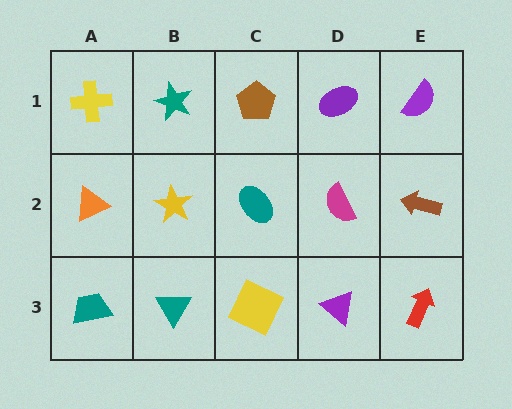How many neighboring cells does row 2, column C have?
4.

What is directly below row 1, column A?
An orange triangle.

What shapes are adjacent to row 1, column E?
A brown arrow (row 2, column E), a purple ellipse (row 1, column D).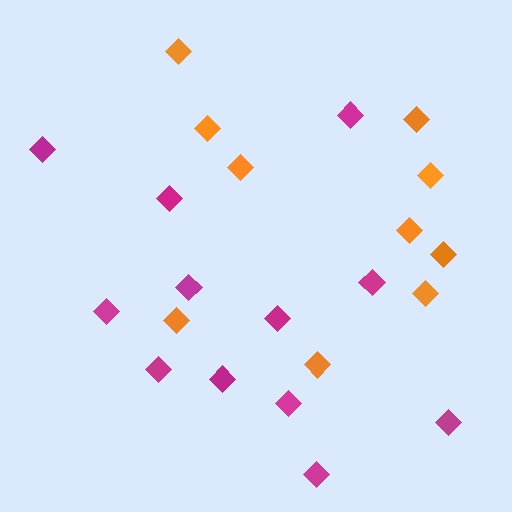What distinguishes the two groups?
There are 2 groups: one group of orange diamonds (10) and one group of magenta diamonds (12).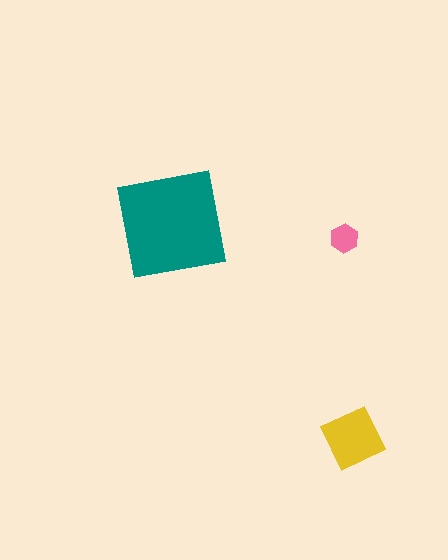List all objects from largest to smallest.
The teal square, the yellow diamond, the pink hexagon.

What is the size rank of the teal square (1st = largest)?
1st.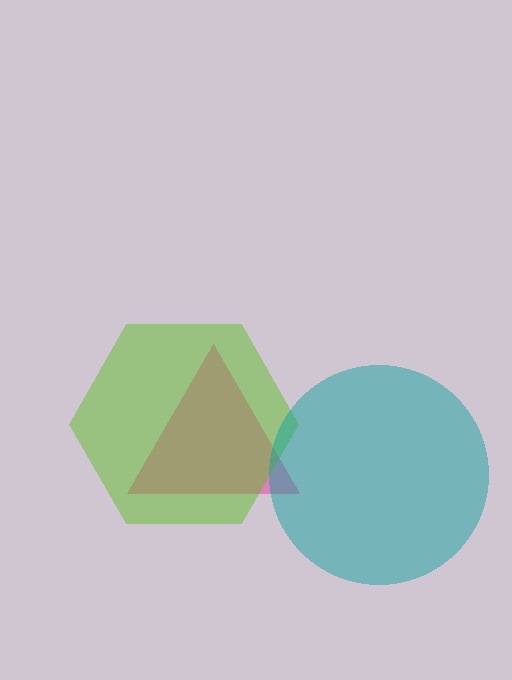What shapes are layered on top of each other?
The layered shapes are: a pink triangle, a lime hexagon, a teal circle.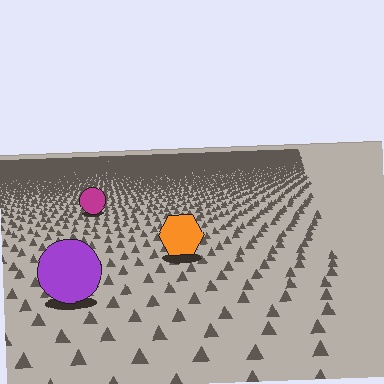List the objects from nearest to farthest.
From nearest to farthest: the purple circle, the orange hexagon, the magenta circle.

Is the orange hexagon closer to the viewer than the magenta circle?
Yes. The orange hexagon is closer — you can tell from the texture gradient: the ground texture is coarser near it.